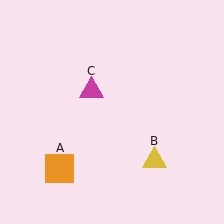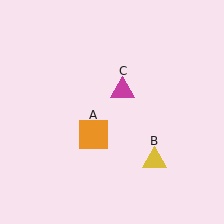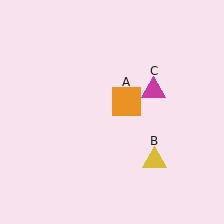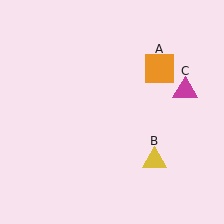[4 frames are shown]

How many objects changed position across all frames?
2 objects changed position: orange square (object A), magenta triangle (object C).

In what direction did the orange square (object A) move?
The orange square (object A) moved up and to the right.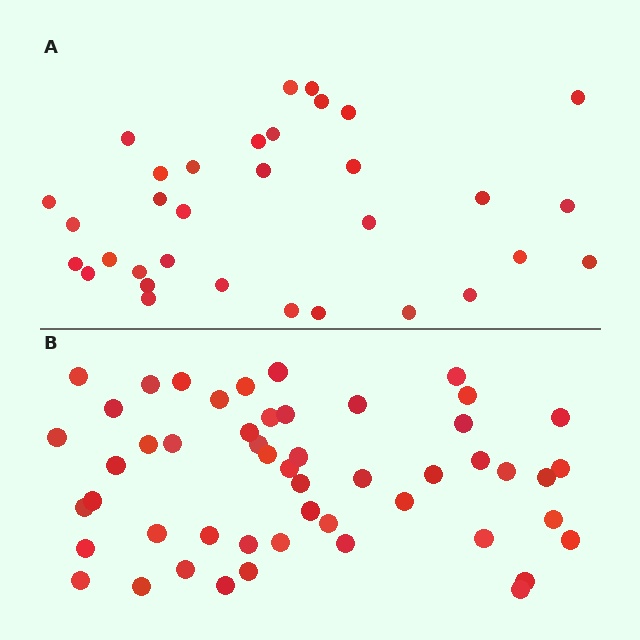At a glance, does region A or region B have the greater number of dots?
Region B (the bottom region) has more dots.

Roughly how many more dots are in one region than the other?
Region B has approximately 20 more dots than region A.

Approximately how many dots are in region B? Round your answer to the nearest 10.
About 50 dots. (The exact count is 51, which rounds to 50.)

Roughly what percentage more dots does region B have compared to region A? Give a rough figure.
About 55% more.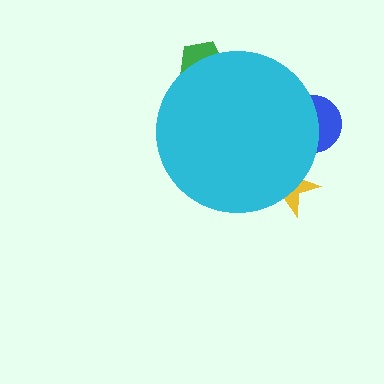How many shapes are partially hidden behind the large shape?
3 shapes are partially hidden.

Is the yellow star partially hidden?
Yes, the yellow star is partially hidden behind the cyan circle.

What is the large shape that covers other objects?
A cyan circle.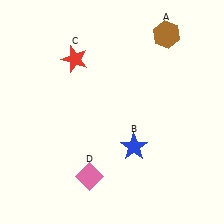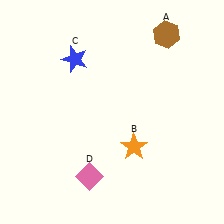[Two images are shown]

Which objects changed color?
B changed from blue to orange. C changed from red to blue.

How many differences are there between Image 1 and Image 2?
There are 2 differences between the two images.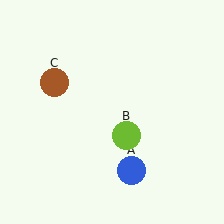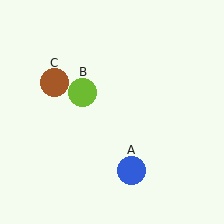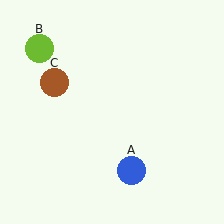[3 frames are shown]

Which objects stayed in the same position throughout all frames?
Blue circle (object A) and brown circle (object C) remained stationary.